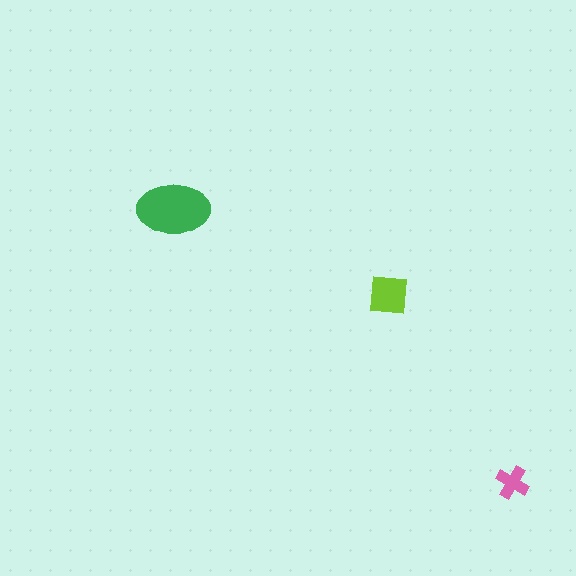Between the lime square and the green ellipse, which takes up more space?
The green ellipse.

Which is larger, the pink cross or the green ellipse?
The green ellipse.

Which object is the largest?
The green ellipse.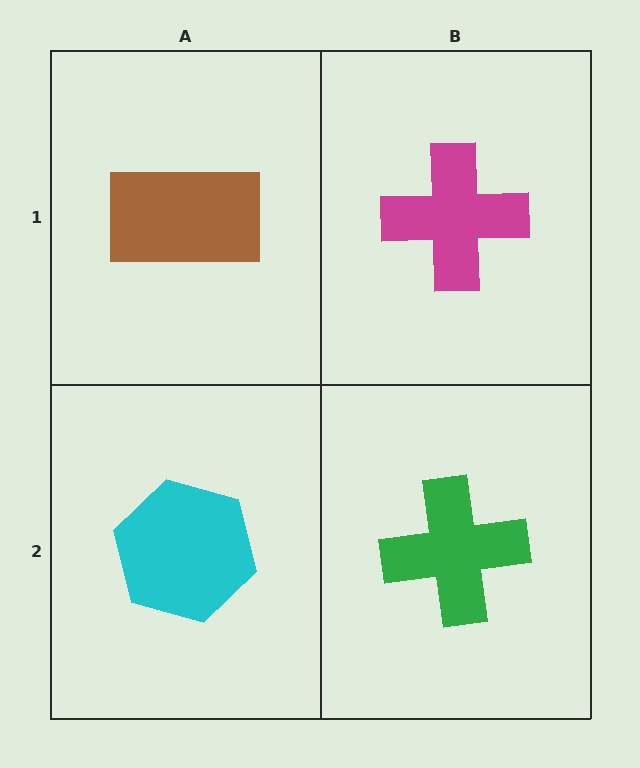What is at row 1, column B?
A magenta cross.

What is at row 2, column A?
A cyan hexagon.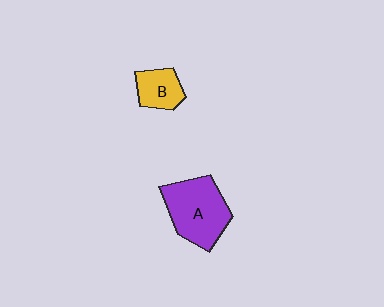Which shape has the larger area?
Shape A (purple).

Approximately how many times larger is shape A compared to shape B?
Approximately 2.0 times.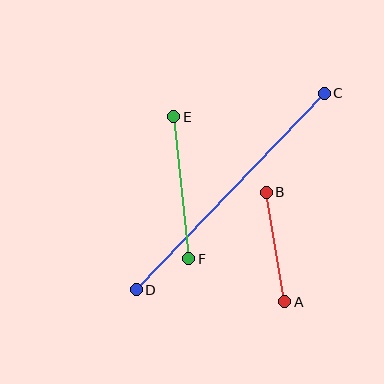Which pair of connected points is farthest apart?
Points C and D are farthest apart.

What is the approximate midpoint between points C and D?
The midpoint is at approximately (230, 191) pixels.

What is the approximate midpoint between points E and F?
The midpoint is at approximately (181, 188) pixels.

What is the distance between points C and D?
The distance is approximately 272 pixels.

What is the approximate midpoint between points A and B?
The midpoint is at approximately (276, 247) pixels.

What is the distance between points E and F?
The distance is approximately 143 pixels.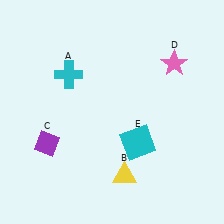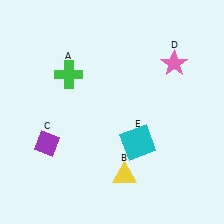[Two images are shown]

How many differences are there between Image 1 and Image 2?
There is 1 difference between the two images.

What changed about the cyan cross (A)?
In Image 1, A is cyan. In Image 2, it changed to green.